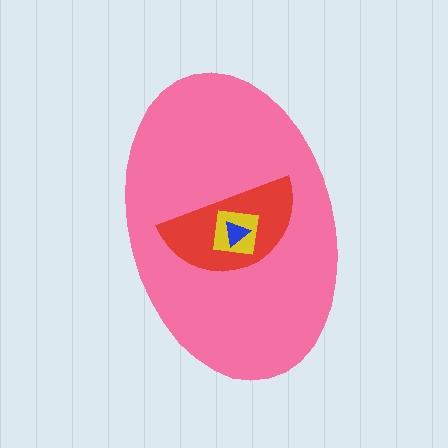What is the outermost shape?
The pink ellipse.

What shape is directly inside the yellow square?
The blue triangle.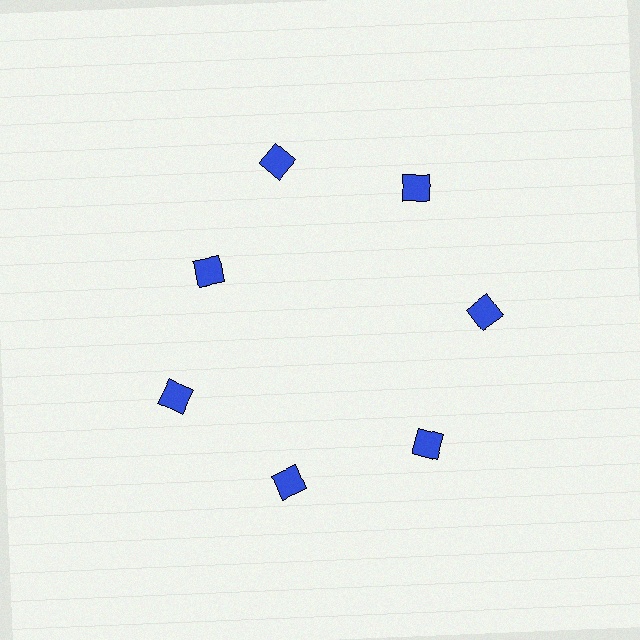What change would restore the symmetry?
The symmetry would be restored by moving it outward, back onto the ring so that all 7 diamonds sit at equal angles and equal distance from the center.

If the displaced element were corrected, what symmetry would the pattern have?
It would have 7-fold rotational symmetry — the pattern would map onto itself every 51 degrees.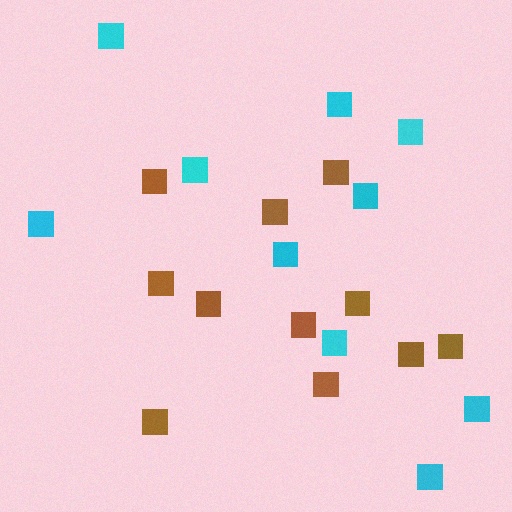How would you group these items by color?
There are 2 groups: one group of cyan squares (10) and one group of brown squares (11).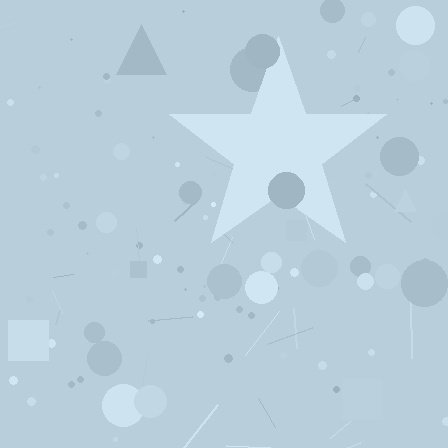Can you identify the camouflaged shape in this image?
The camouflaged shape is a star.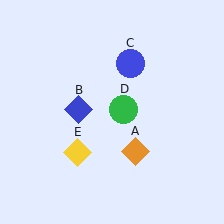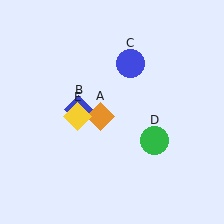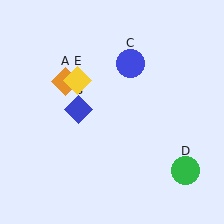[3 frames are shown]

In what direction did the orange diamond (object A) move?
The orange diamond (object A) moved up and to the left.